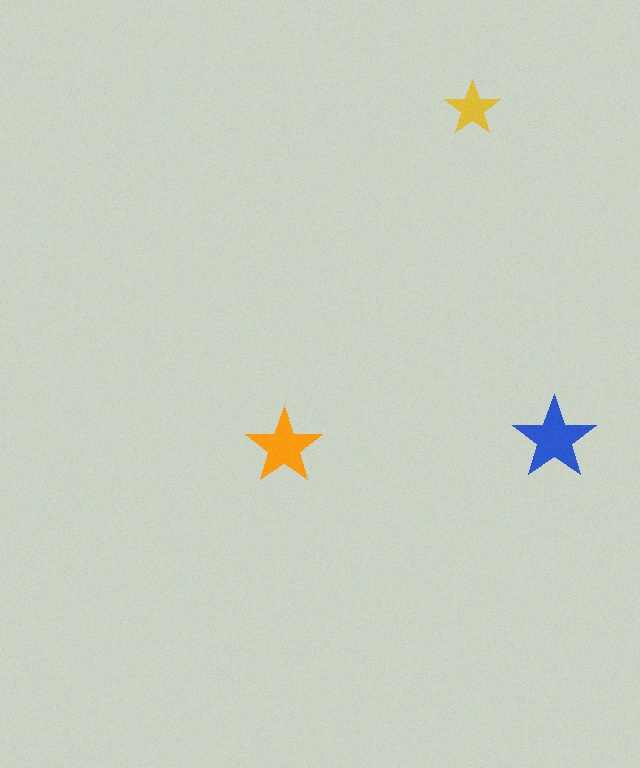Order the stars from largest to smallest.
the blue one, the orange one, the yellow one.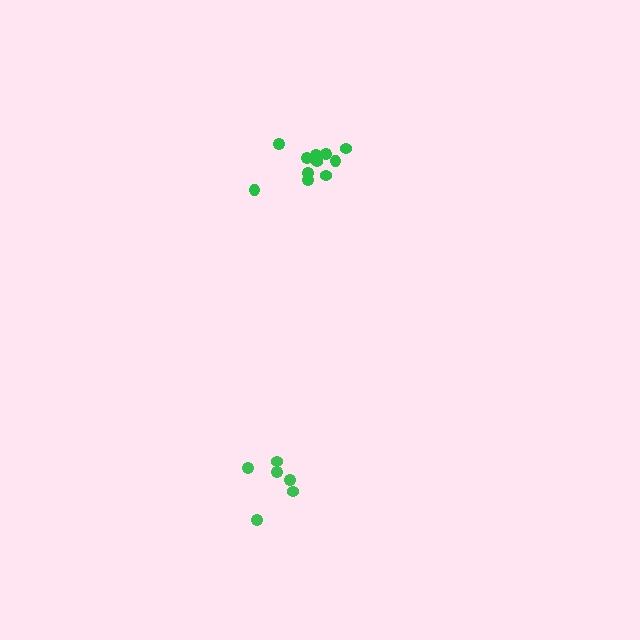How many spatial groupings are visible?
There are 2 spatial groupings.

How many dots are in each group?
Group 1: 11 dots, Group 2: 6 dots (17 total).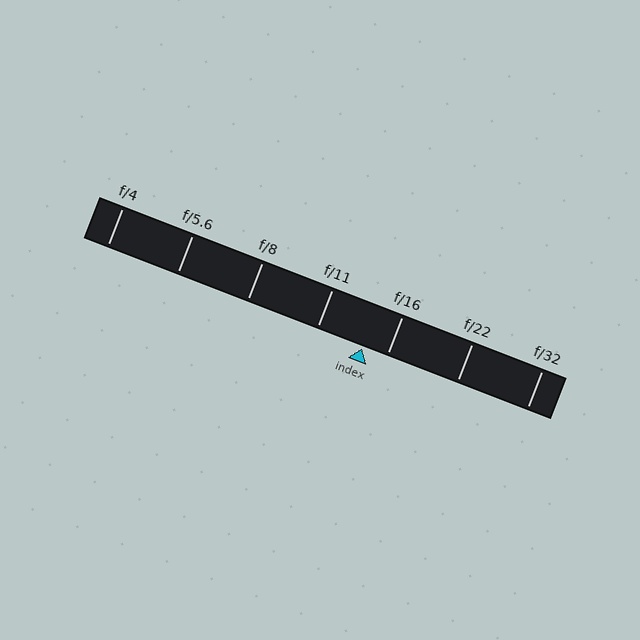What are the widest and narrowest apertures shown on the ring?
The widest aperture shown is f/4 and the narrowest is f/32.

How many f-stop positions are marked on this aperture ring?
There are 7 f-stop positions marked.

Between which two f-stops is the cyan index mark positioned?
The index mark is between f/11 and f/16.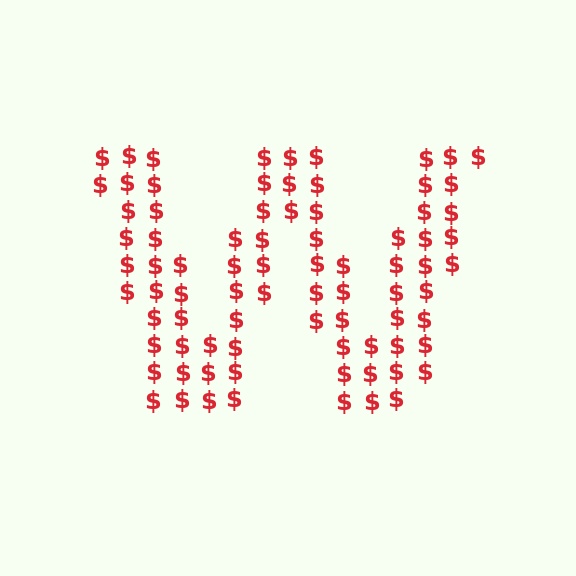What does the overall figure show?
The overall figure shows the letter W.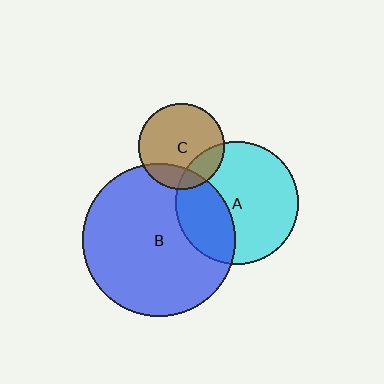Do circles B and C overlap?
Yes.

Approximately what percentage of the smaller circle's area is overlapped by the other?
Approximately 20%.